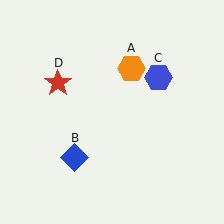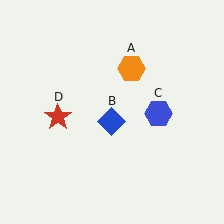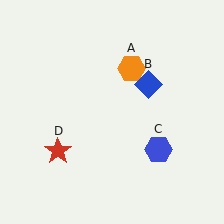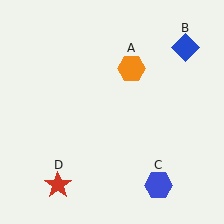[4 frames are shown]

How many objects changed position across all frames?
3 objects changed position: blue diamond (object B), blue hexagon (object C), red star (object D).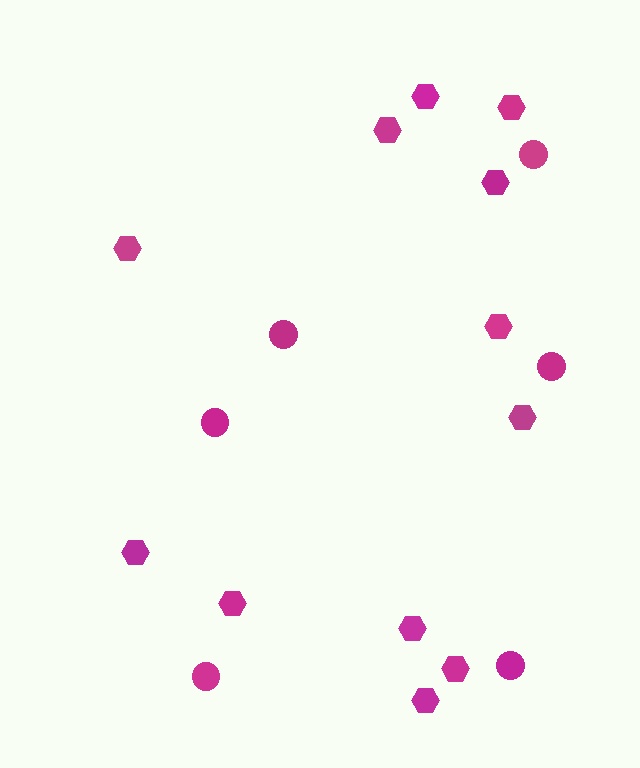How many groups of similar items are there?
There are 2 groups: one group of hexagons (12) and one group of circles (6).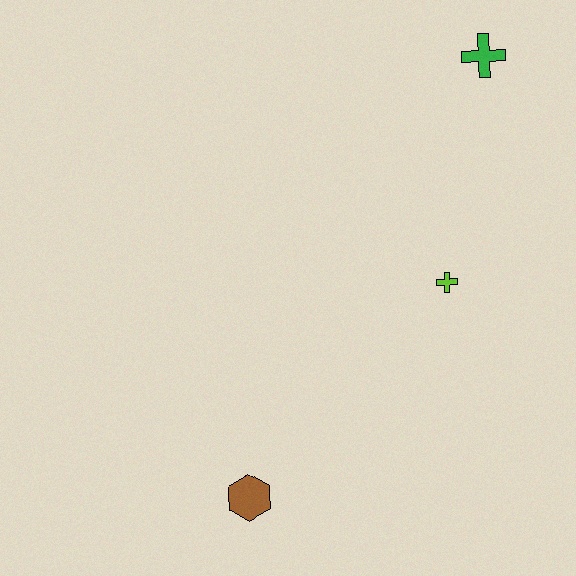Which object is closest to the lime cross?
The green cross is closest to the lime cross.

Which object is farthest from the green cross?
The brown hexagon is farthest from the green cross.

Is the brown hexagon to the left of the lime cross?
Yes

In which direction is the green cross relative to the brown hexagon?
The green cross is above the brown hexagon.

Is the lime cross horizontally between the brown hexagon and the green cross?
Yes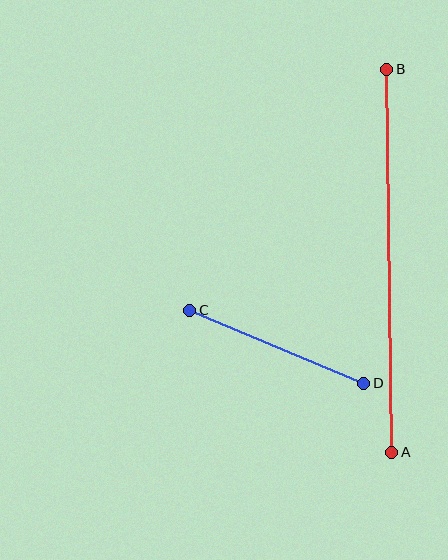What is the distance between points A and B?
The distance is approximately 383 pixels.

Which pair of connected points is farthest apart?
Points A and B are farthest apart.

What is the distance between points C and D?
The distance is approximately 189 pixels.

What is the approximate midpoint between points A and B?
The midpoint is at approximately (389, 261) pixels.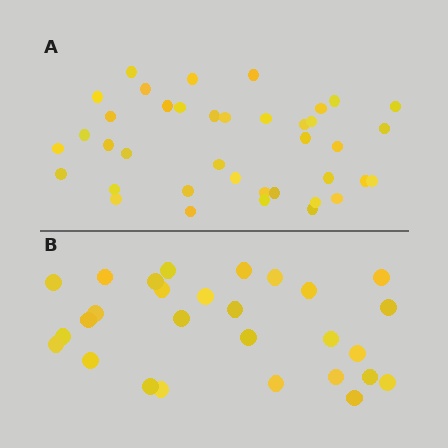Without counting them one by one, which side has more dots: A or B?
Region A (the top region) has more dots.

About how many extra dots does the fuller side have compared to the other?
Region A has roughly 12 or so more dots than region B.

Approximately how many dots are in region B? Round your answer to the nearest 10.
About 30 dots. (The exact count is 28, which rounds to 30.)